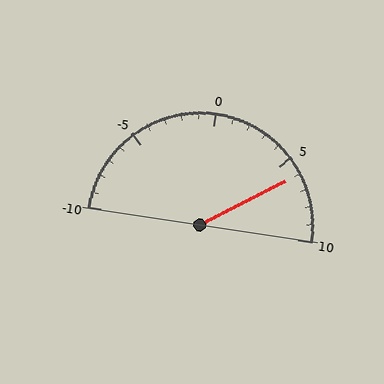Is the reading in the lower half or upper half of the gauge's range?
The reading is in the upper half of the range (-10 to 10).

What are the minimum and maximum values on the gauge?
The gauge ranges from -10 to 10.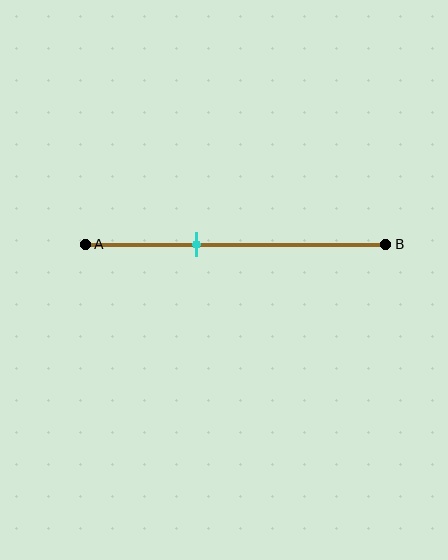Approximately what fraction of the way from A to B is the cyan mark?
The cyan mark is approximately 35% of the way from A to B.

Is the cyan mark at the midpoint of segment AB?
No, the mark is at about 35% from A, not at the 50% midpoint.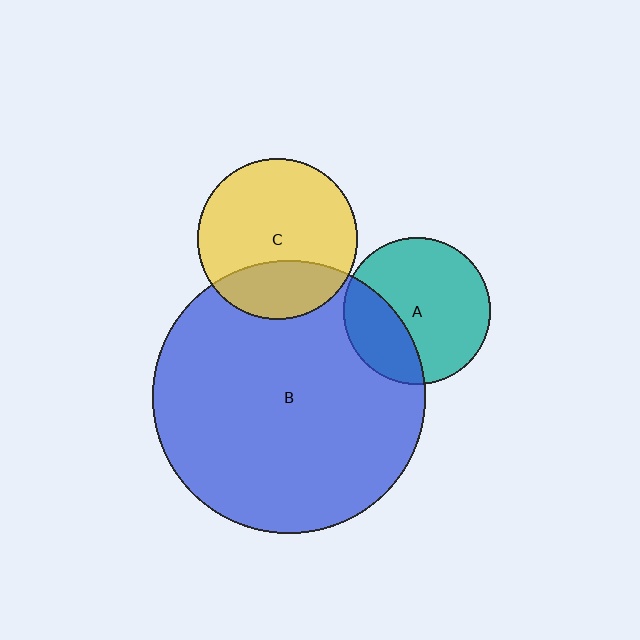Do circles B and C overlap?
Yes.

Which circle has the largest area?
Circle B (blue).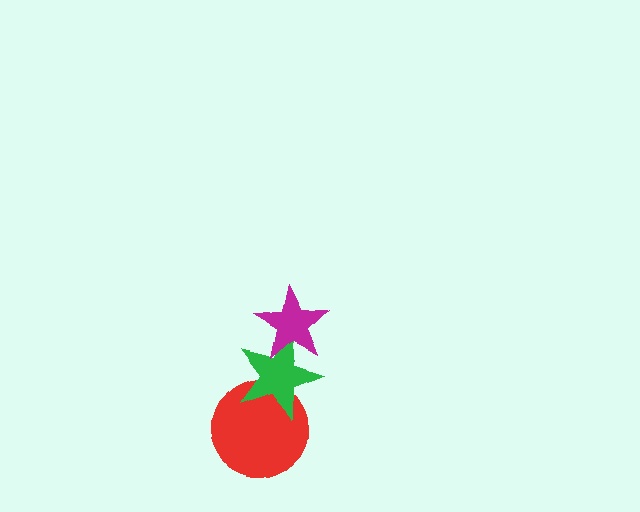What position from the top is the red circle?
The red circle is 3rd from the top.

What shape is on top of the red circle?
The green star is on top of the red circle.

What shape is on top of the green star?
The magenta star is on top of the green star.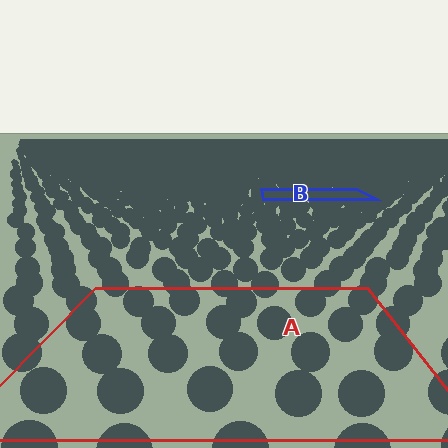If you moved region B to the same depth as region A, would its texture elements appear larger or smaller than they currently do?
They would appear larger. At a closer depth, the same texture elements are projected at a bigger on-screen size.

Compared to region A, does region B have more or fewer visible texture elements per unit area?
Region B has more texture elements per unit area — they are packed more densely because it is farther away.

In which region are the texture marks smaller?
The texture marks are smaller in region B, because it is farther away.